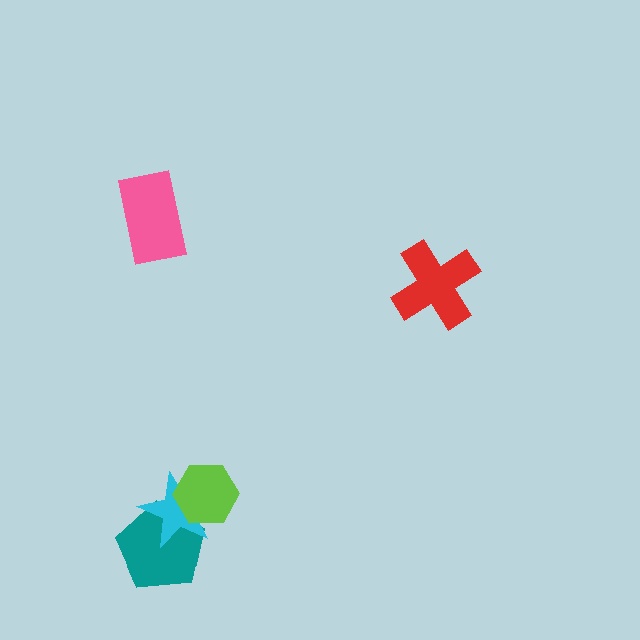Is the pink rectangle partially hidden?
No, no other shape covers it.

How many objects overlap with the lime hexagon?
2 objects overlap with the lime hexagon.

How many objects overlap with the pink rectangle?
0 objects overlap with the pink rectangle.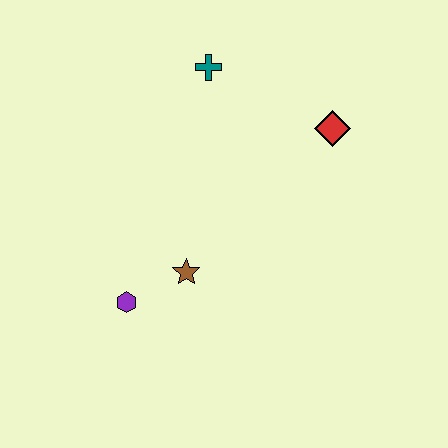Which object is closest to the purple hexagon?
The brown star is closest to the purple hexagon.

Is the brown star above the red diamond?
No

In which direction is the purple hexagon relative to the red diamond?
The purple hexagon is to the left of the red diamond.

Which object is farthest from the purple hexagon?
The red diamond is farthest from the purple hexagon.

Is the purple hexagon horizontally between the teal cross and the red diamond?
No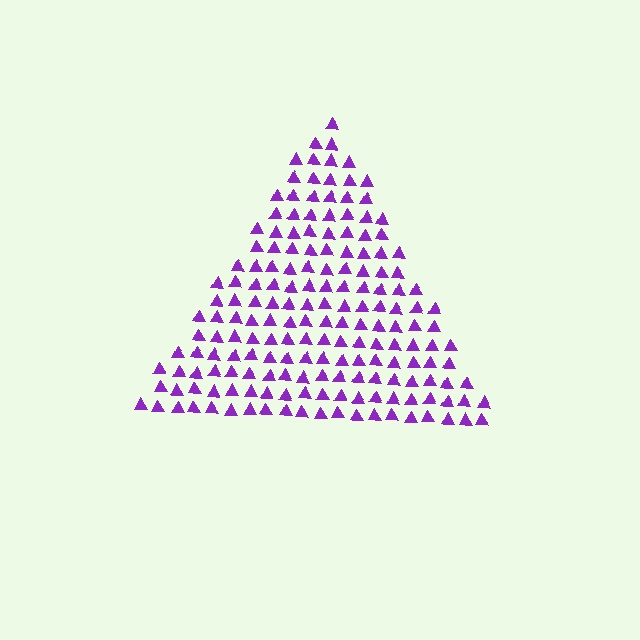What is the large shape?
The large shape is a triangle.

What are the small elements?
The small elements are triangles.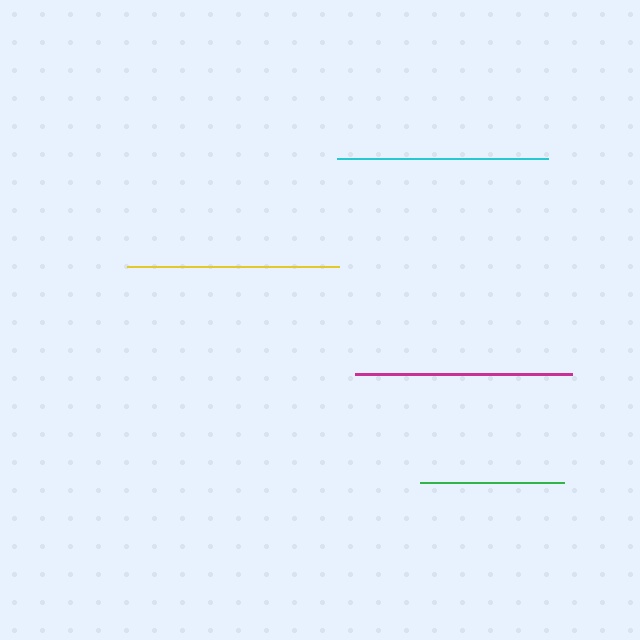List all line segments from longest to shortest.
From longest to shortest: magenta, yellow, cyan, green.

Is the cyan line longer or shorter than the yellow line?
The yellow line is longer than the cyan line.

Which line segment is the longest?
The magenta line is the longest at approximately 216 pixels.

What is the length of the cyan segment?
The cyan segment is approximately 211 pixels long.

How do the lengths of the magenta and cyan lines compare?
The magenta and cyan lines are approximately the same length.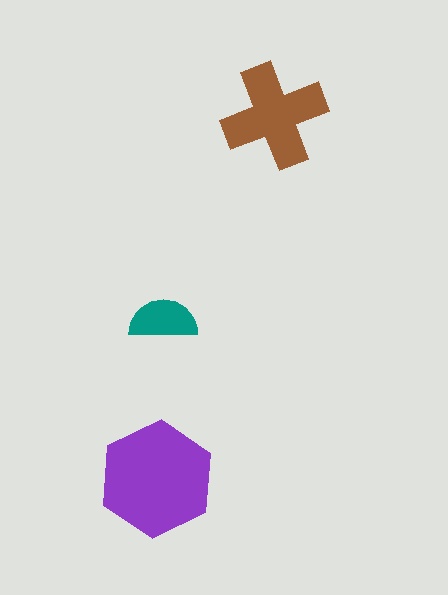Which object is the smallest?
The teal semicircle.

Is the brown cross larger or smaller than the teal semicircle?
Larger.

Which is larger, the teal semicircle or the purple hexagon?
The purple hexagon.